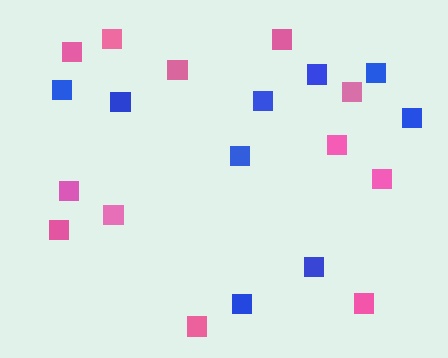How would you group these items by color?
There are 2 groups: one group of blue squares (9) and one group of pink squares (12).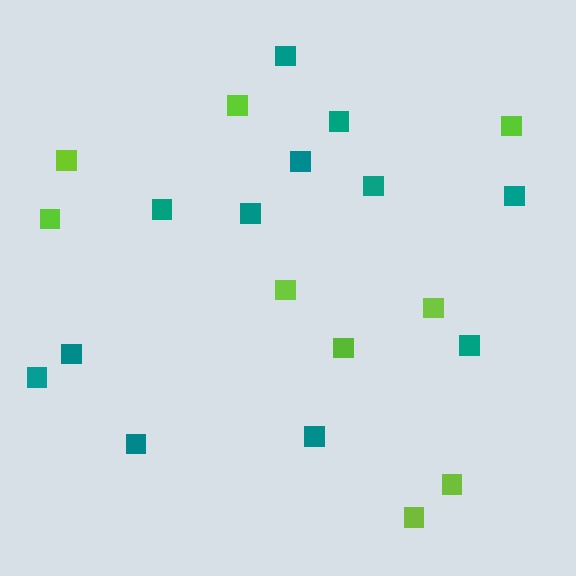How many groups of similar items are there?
There are 2 groups: one group of lime squares (9) and one group of teal squares (12).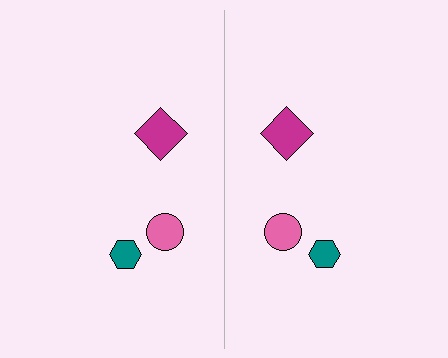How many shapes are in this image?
There are 6 shapes in this image.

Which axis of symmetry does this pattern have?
The pattern has a vertical axis of symmetry running through the center of the image.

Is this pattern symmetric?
Yes, this pattern has bilateral (reflection) symmetry.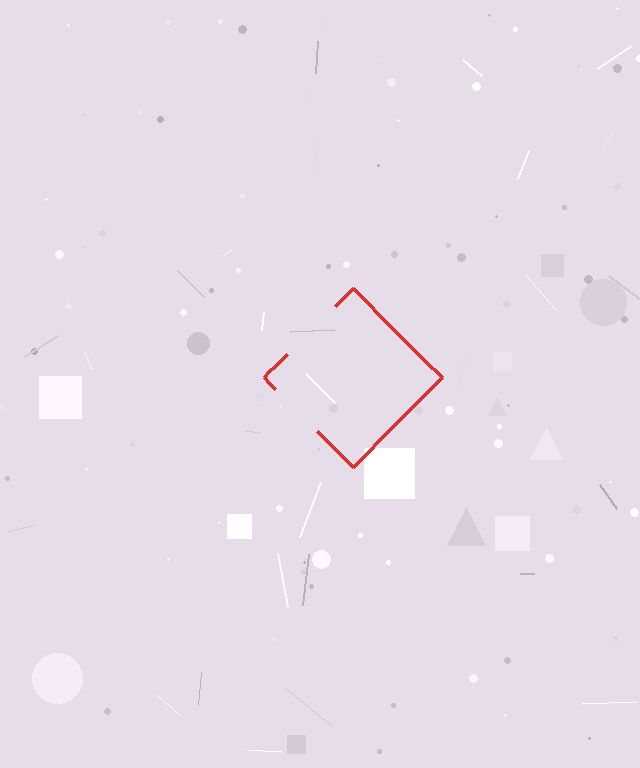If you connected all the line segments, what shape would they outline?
They would outline a diamond.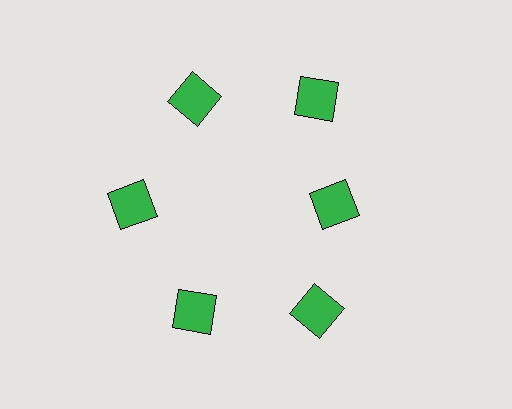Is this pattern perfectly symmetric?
No. The 6 green squares are arranged in a ring, but one element near the 3 o'clock position is pulled inward toward the center, breaking the 6-fold rotational symmetry.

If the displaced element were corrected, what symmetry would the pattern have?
It would have 6-fold rotational symmetry — the pattern would map onto itself every 60 degrees.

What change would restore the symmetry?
The symmetry would be restored by moving it outward, back onto the ring so that all 6 squares sit at equal angles and equal distance from the center.